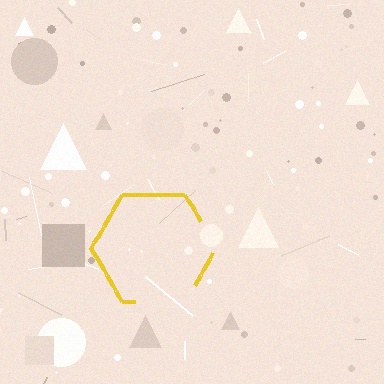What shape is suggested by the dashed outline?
The dashed outline suggests a hexagon.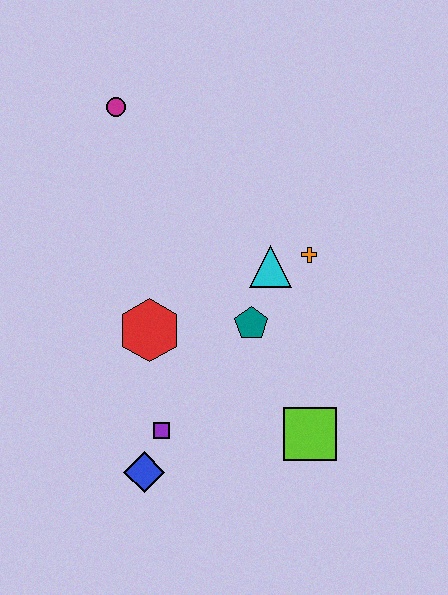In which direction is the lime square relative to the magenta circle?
The lime square is below the magenta circle.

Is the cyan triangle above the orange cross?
No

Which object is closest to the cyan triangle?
The orange cross is closest to the cyan triangle.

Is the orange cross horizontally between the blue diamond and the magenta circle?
No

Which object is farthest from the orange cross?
The blue diamond is farthest from the orange cross.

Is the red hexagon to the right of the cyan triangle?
No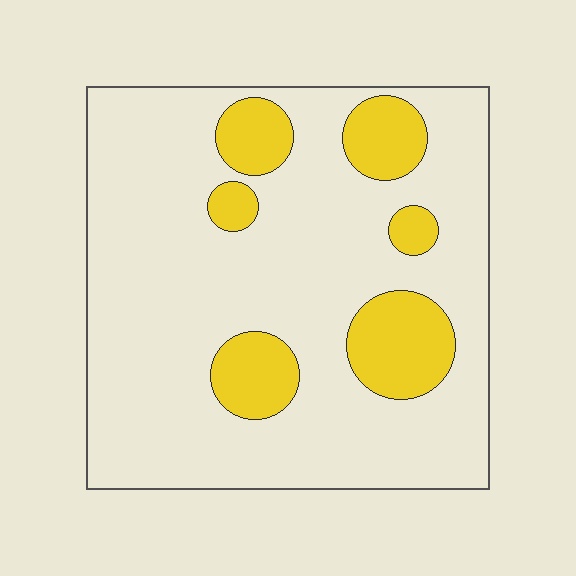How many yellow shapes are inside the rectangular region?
6.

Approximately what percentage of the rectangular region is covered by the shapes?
Approximately 20%.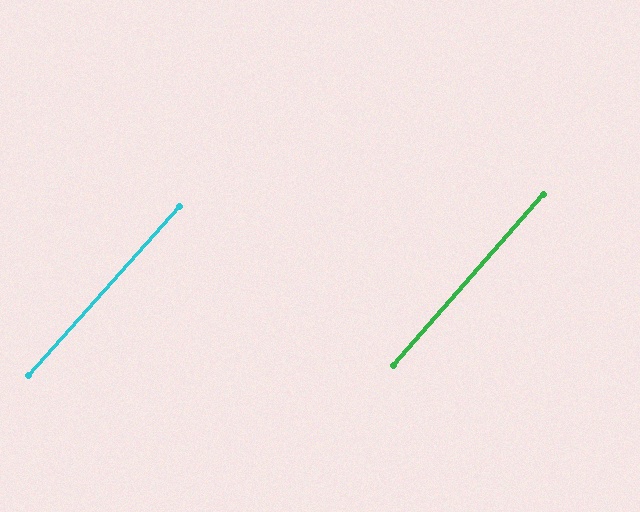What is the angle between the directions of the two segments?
Approximately 0 degrees.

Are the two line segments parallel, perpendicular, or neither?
Parallel — their directions differ by only 0.5°.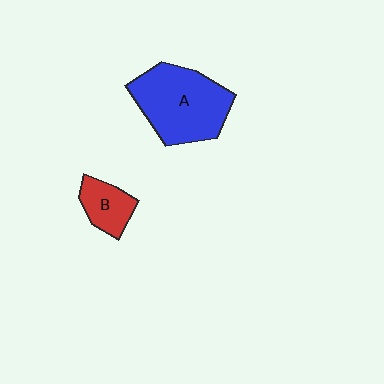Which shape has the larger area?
Shape A (blue).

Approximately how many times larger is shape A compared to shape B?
Approximately 2.6 times.